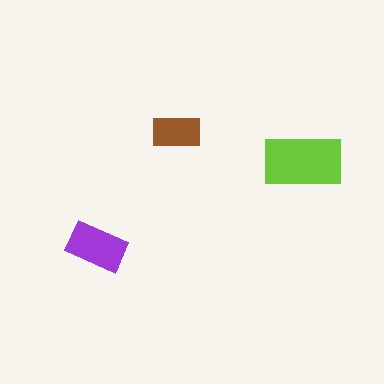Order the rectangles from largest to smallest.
the lime one, the purple one, the brown one.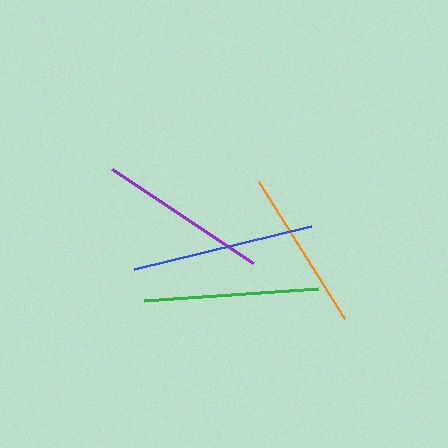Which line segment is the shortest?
The orange line is the shortest at approximately 162 pixels.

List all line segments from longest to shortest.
From longest to shortest: blue, green, purple, orange.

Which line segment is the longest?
The blue line is the longest at approximately 181 pixels.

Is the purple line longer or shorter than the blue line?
The blue line is longer than the purple line.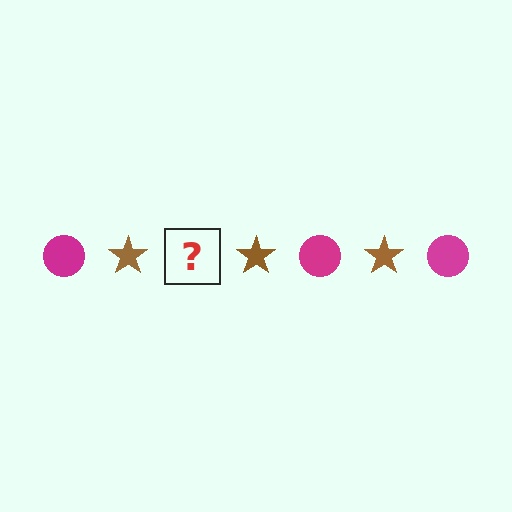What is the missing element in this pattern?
The missing element is a magenta circle.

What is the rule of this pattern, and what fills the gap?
The rule is that the pattern alternates between magenta circle and brown star. The gap should be filled with a magenta circle.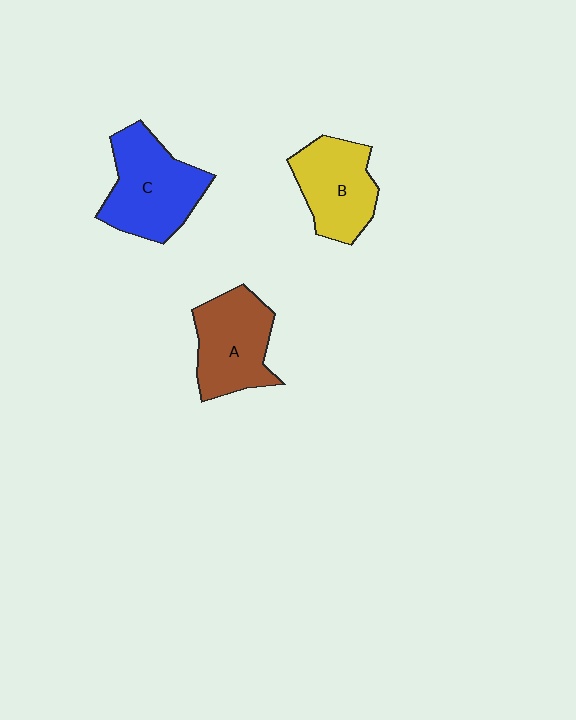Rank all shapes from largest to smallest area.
From largest to smallest: C (blue), A (brown), B (yellow).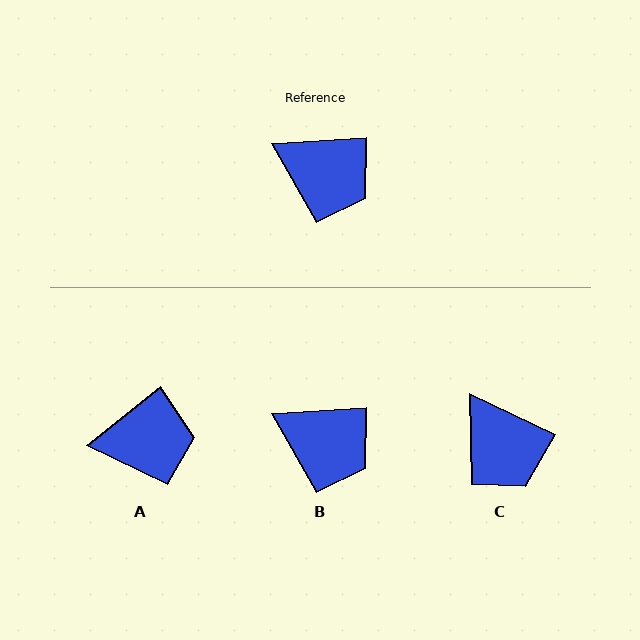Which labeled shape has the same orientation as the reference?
B.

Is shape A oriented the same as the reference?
No, it is off by about 35 degrees.